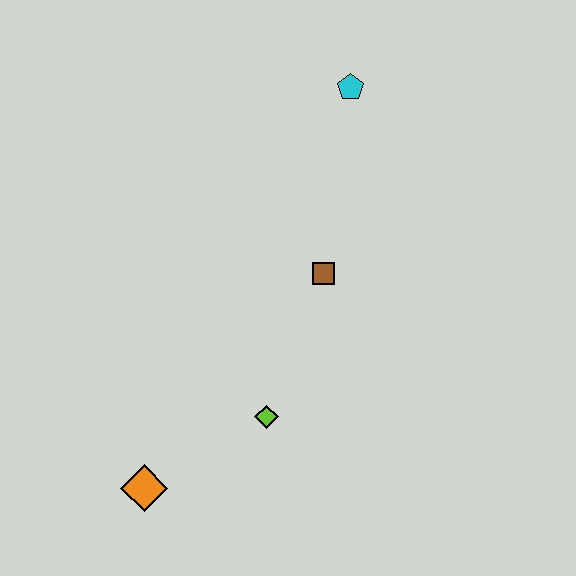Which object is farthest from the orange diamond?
The cyan pentagon is farthest from the orange diamond.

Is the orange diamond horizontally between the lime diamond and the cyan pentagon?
No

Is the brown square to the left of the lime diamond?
No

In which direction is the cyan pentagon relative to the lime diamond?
The cyan pentagon is above the lime diamond.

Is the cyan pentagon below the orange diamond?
No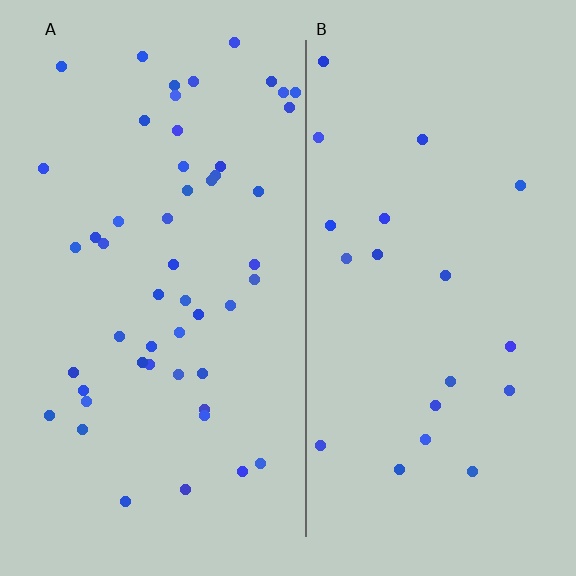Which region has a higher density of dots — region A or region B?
A (the left).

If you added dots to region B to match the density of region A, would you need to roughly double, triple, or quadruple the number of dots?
Approximately double.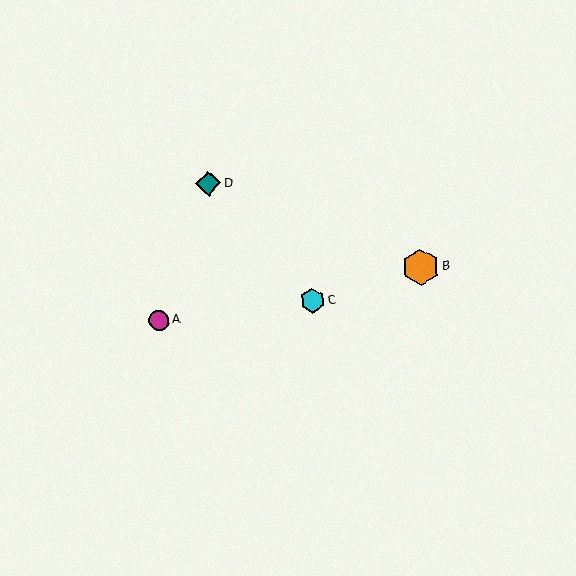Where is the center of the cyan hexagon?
The center of the cyan hexagon is at (312, 301).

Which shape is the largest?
The orange hexagon (labeled B) is the largest.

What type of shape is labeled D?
Shape D is a teal diamond.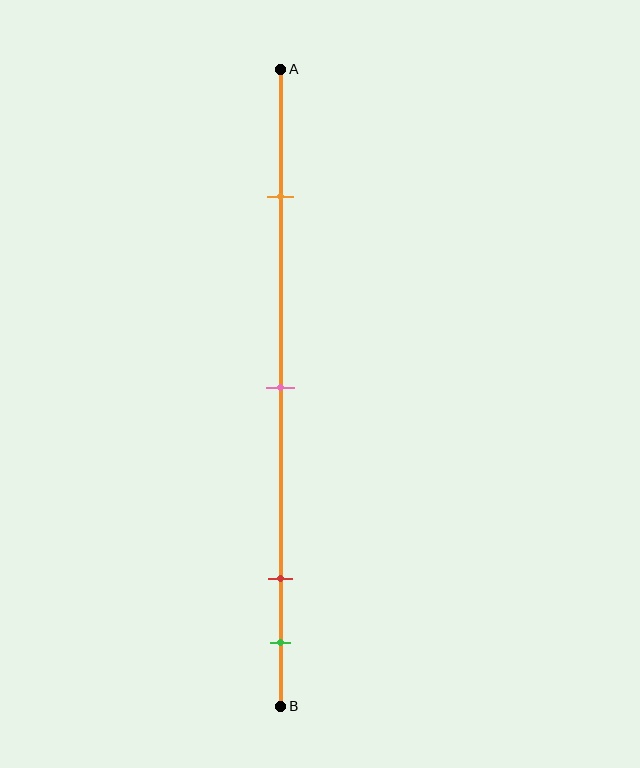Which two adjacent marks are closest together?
The red and green marks are the closest adjacent pair.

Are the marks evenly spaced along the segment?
No, the marks are not evenly spaced.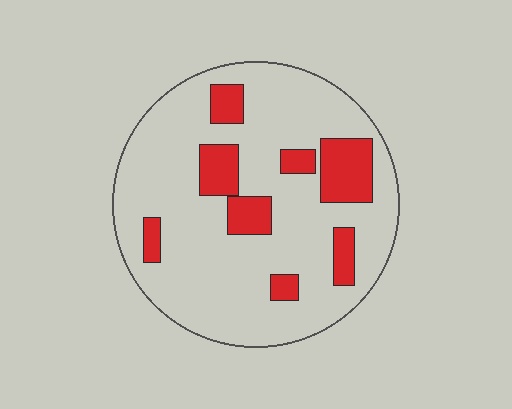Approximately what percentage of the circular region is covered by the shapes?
Approximately 20%.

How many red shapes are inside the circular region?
8.